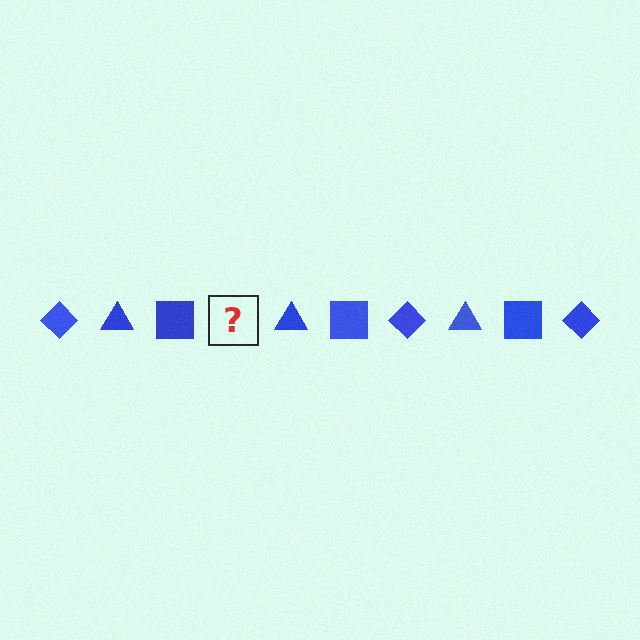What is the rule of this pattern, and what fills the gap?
The rule is that the pattern cycles through diamond, triangle, square shapes in blue. The gap should be filled with a blue diamond.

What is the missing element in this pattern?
The missing element is a blue diamond.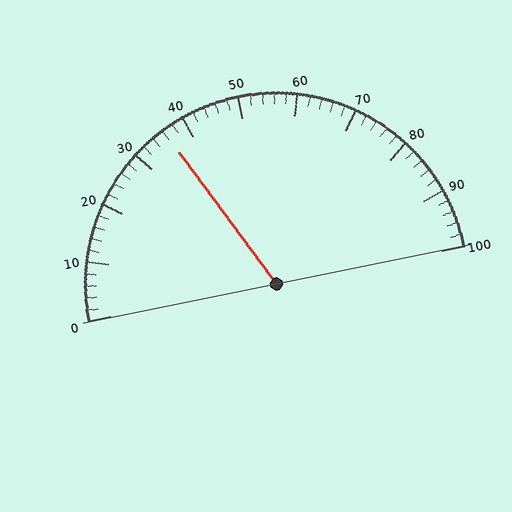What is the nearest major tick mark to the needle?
The nearest major tick mark is 40.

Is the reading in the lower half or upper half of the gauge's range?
The reading is in the lower half of the range (0 to 100).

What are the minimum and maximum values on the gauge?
The gauge ranges from 0 to 100.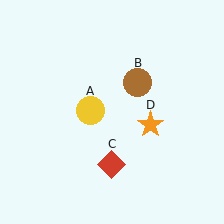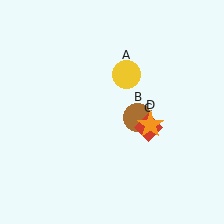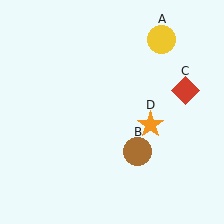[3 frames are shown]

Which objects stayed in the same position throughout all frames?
Orange star (object D) remained stationary.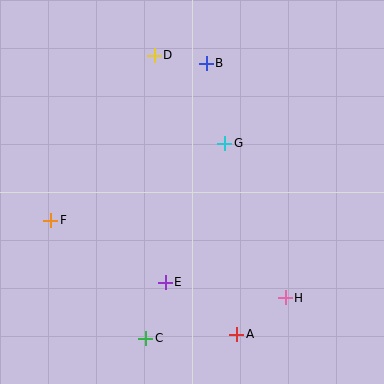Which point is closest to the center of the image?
Point G at (225, 143) is closest to the center.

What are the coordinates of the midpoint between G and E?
The midpoint between G and E is at (195, 213).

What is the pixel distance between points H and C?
The distance between H and C is 145 pixels.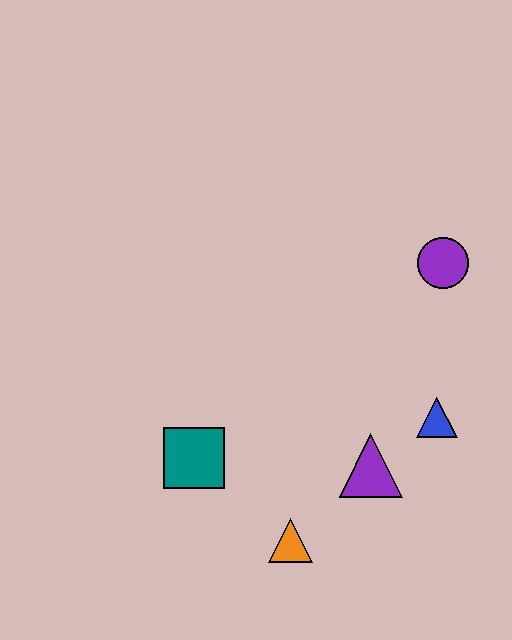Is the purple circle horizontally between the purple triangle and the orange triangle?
No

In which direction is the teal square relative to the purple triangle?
The teal square is to the left of the purple triangle.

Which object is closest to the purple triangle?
The blue triangle is closest to the purple triangle.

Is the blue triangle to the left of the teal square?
No